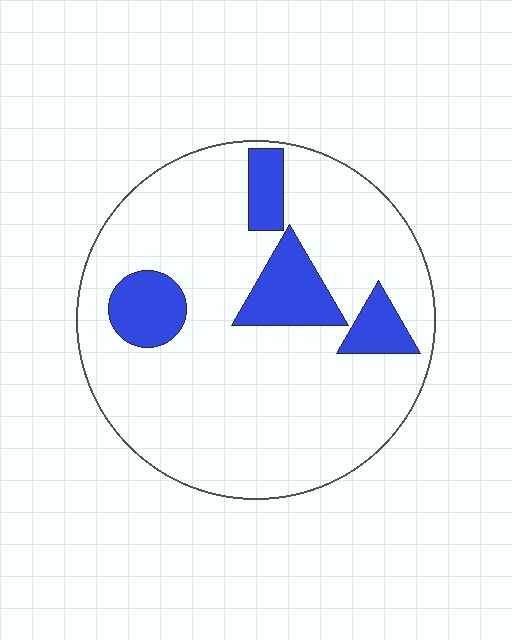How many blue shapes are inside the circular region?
4.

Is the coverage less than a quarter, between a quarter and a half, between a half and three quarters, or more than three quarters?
Less than a quarter.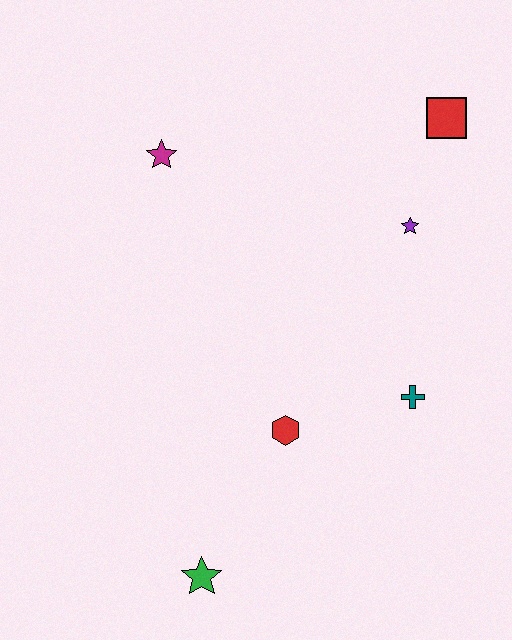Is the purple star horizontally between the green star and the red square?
Yes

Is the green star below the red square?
Yes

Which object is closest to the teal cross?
The red hexagon is closest to the teal cross.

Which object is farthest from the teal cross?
The magenta star is farthest from the teal cross.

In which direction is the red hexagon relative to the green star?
The red hexagon is above the green star.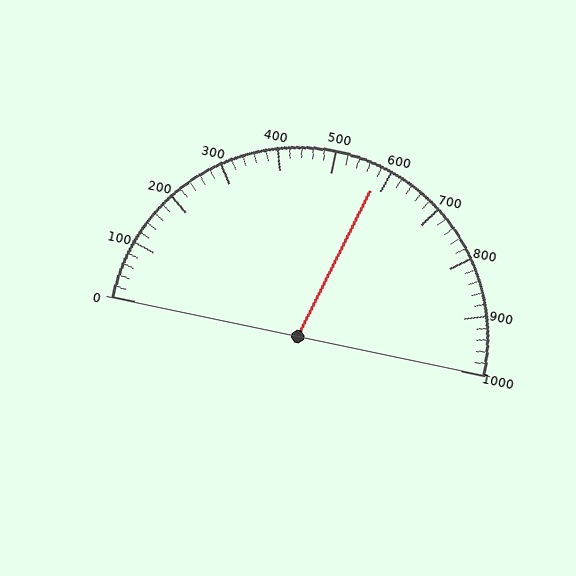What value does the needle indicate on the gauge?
The needle indicates approximately 580.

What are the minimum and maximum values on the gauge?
The gauge ranges from 0 to 1000.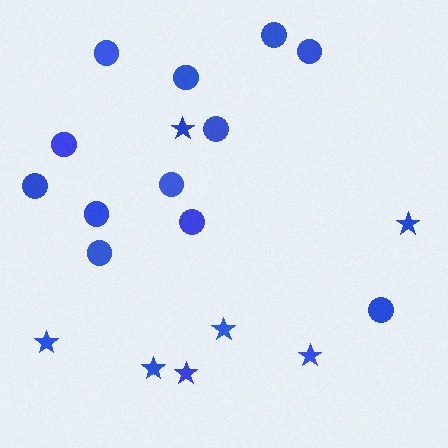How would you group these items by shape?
There are 2 groups: one group of stars (7) and one group of circles (12).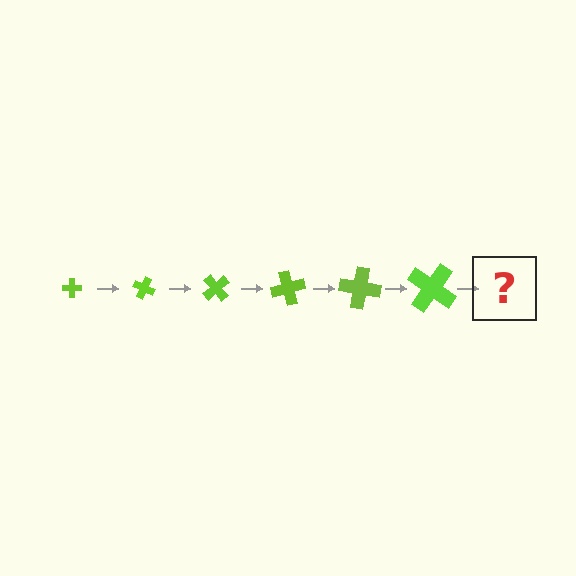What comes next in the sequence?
The next element should be a cross, larger than the previous one and rotated 150 degrees from the start.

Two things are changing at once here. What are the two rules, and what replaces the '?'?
The two rules are that the cross grows larger each step and it rotates 25 degrees each step. The '?' should be a cross, larger than the previous one and rotated 150 degrees from the start.